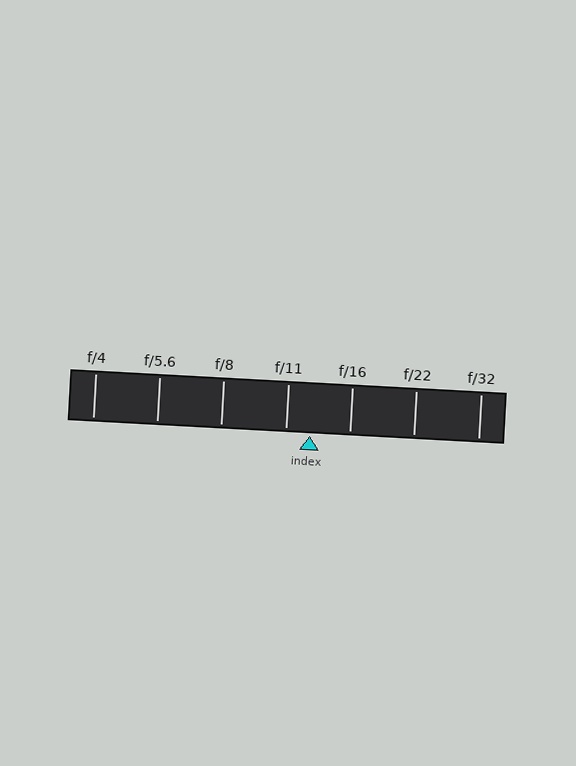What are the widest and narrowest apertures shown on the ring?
The widest aperture shown is f/4 and the narrowest is f/32.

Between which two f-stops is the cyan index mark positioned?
The index mark is between f/11 and f/16.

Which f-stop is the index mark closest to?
The index mark is closest to f/11.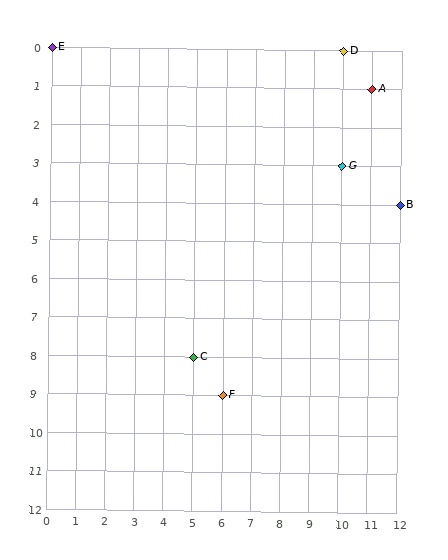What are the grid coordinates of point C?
Point C is at grid coordinates (5, 8).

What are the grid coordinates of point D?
Point D is at grid coordinates (10, 0).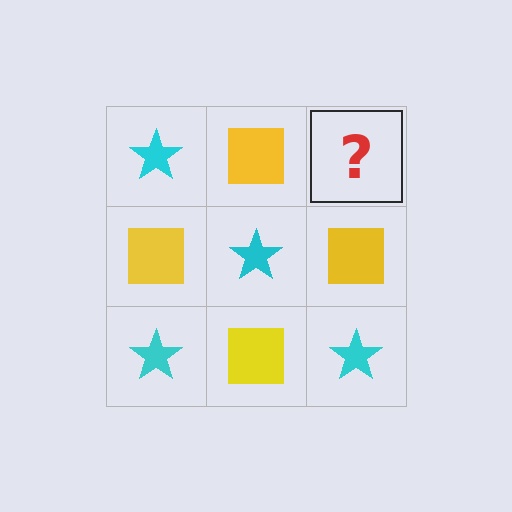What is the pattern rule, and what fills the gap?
The rule is that it alternates cyan star and yellow square in a checkerboard pattern. The gap should be filled with a cyan star.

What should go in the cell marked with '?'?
The missing cell should contain a cyan star.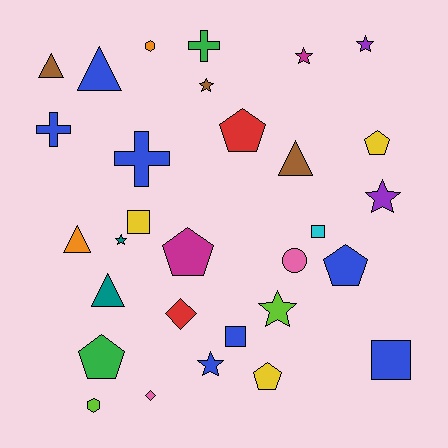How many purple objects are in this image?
There are 2 purple objects.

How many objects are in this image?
There are 30 objects.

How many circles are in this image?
There is 1 circle.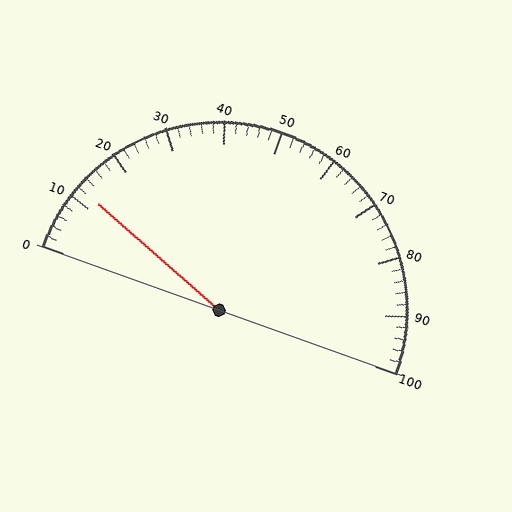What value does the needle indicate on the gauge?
The needle indicates approximately 12.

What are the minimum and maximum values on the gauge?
The gauge ranges from 0 to 100.